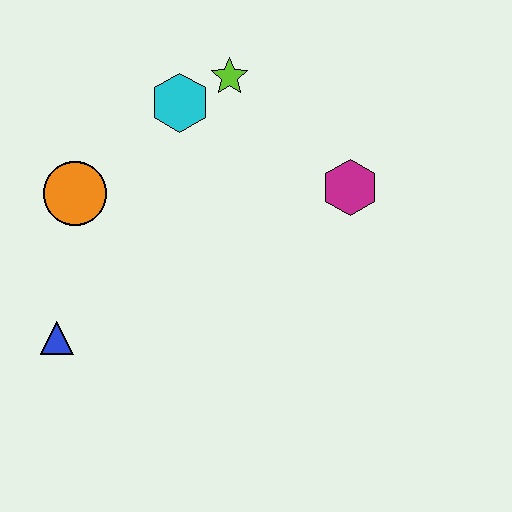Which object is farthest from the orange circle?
The magenta hexagon is farthest from the orange circle.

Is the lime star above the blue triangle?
Yes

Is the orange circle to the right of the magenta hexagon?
No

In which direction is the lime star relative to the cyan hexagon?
The lime star is to the right of the cyan hexagon.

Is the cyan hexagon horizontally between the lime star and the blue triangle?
Yes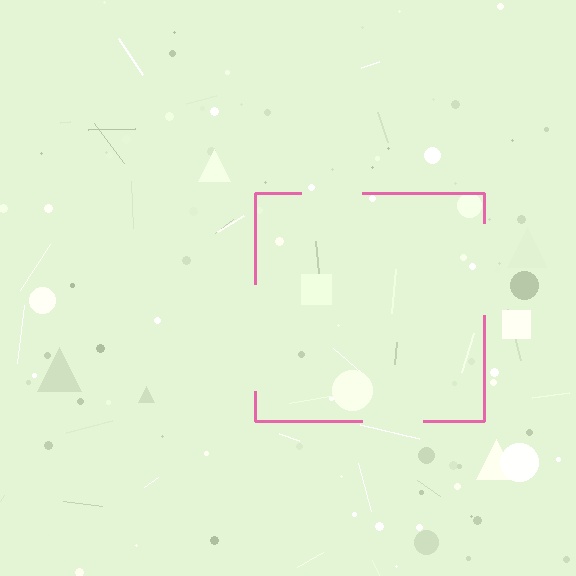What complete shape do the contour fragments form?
The contour fragments form a square.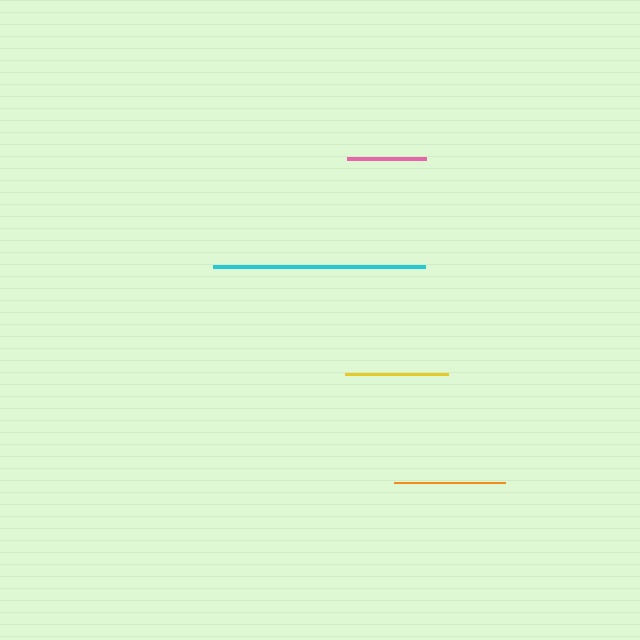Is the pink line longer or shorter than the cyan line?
The cyan line is longer than the pink line.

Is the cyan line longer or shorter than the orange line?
The cyan line is longer than the orange line.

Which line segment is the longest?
The cyan line is the longest at approximately 212 pixels.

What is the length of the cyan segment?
The cyan segment is approximately 212 pixels long.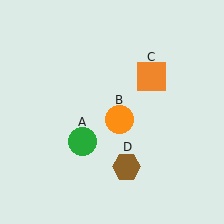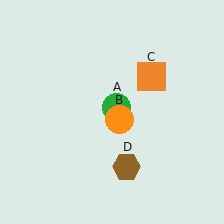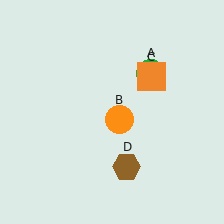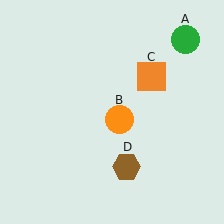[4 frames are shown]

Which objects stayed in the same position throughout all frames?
Orange circle (object B) and orange square (object C) and brown hexagon (object D) remained stationary.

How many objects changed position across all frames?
1 object changed position: green circle (object A).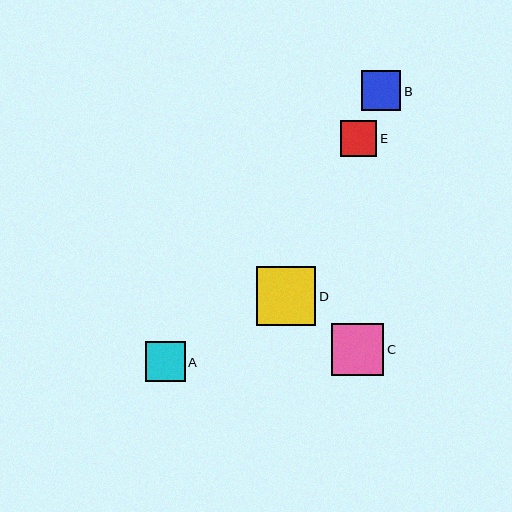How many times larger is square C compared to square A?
Square C is approximately 1.3 times the size of square A.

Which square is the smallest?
Square E is the smallest with a size of approximately 36 pixels.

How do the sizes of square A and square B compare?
Square A and square B are approximately the same size.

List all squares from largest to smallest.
From largest to smallest: D, C, A, B, E.